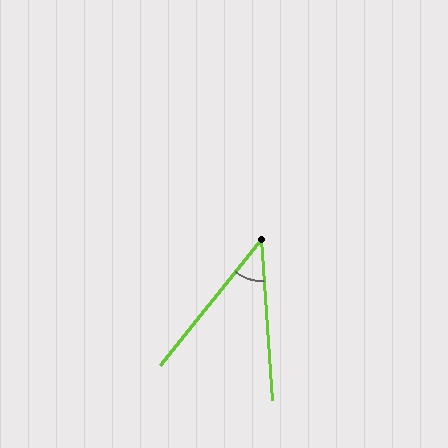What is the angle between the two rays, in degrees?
Approximately 43 degrees.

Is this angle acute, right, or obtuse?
It is acute.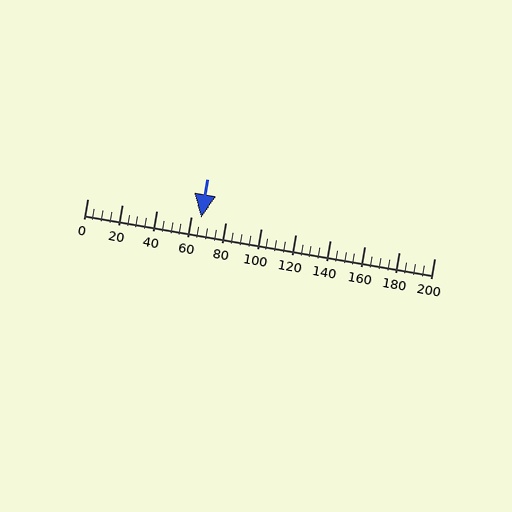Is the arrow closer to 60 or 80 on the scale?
The arrow is closer to 60.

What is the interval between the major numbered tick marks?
The major tick marks are spaced 20 units apart.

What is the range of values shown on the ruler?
The ruler shows values from 0 to 200.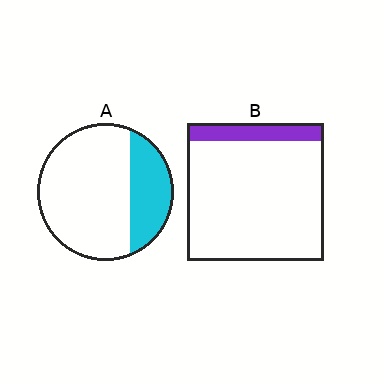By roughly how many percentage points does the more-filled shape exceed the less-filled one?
By roughly 15 percentage points (A over B).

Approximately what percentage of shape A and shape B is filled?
A is approximately 30% and B is approximately 15%.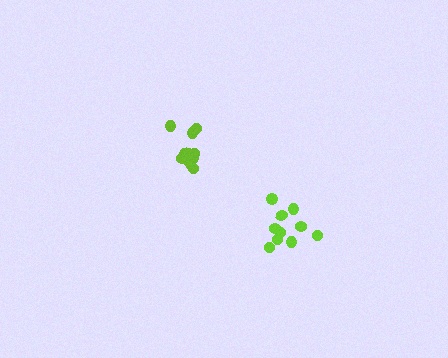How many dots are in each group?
Group 1: 10 dots, Group 2: 11 dots (21 total).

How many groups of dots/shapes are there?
There are 2 groups.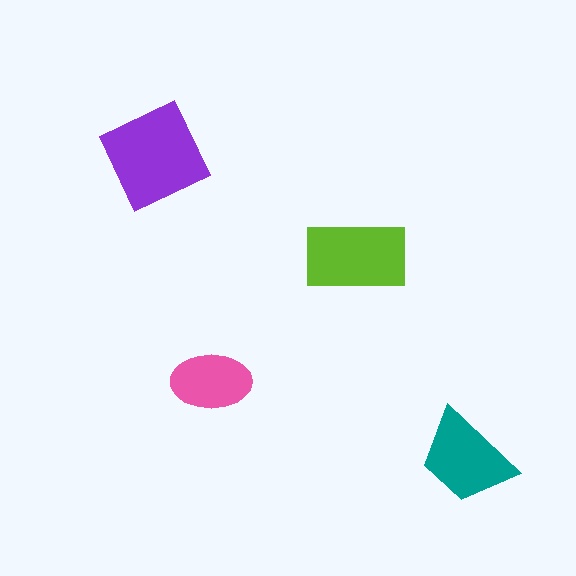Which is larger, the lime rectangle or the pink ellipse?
The lime rectangle.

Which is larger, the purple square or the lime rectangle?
The purple square.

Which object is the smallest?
The pink ellipse.